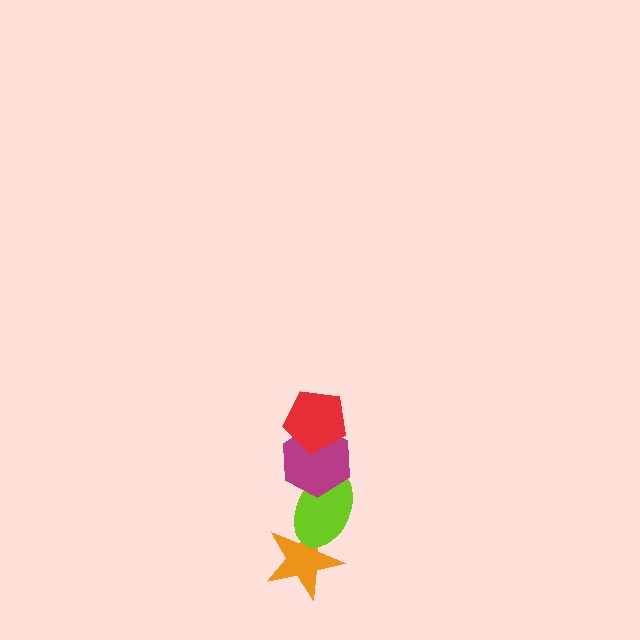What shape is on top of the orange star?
The lime ellipse is on top of the orange star.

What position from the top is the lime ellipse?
The lime ellipse is 3rd from the top.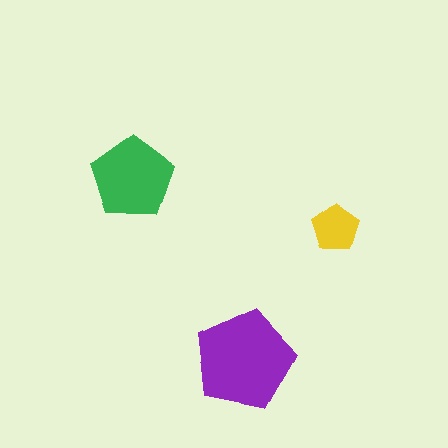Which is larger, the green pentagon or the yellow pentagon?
The green one.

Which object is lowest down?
The purple pentagon is bottommost.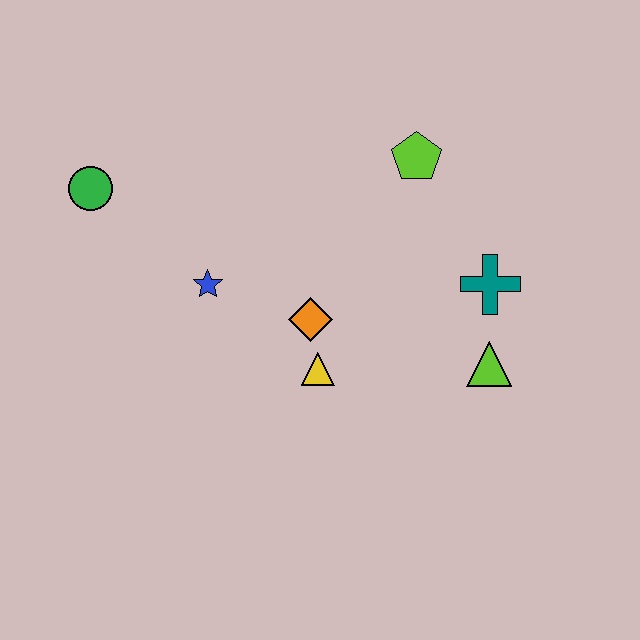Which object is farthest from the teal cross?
The green circle is farthest from the teal cross.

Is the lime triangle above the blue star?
No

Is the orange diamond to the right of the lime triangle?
No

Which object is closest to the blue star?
The orange diamond is closest to the blue star.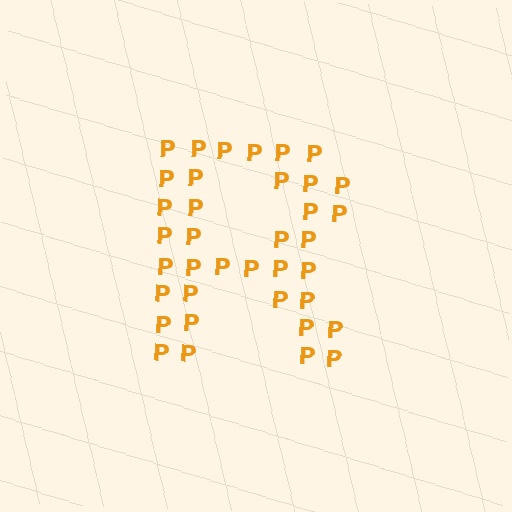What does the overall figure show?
The overall figure shows the letter R.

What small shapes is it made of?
It is made of small letter P's.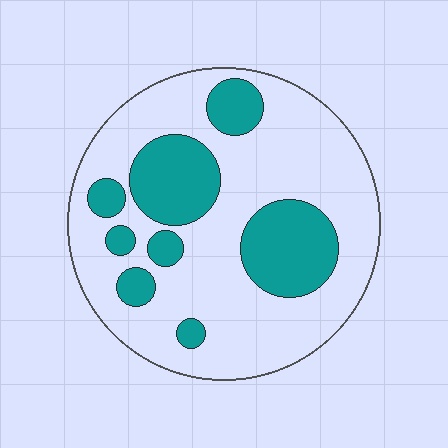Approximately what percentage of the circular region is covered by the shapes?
Approximately 30%.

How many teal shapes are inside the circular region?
8.